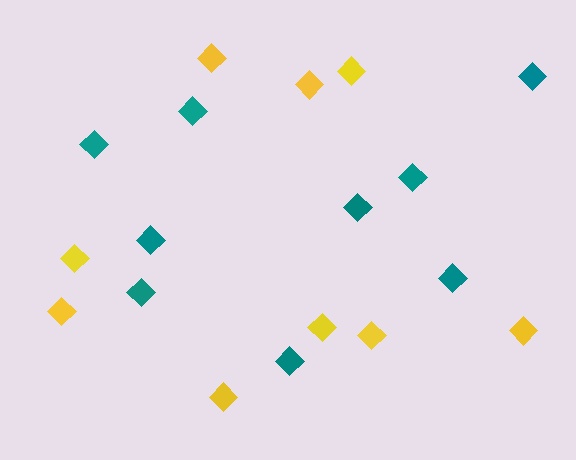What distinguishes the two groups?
There are 2 groups: one group of teal diamonds (9) and one group of yellow diamonds (9).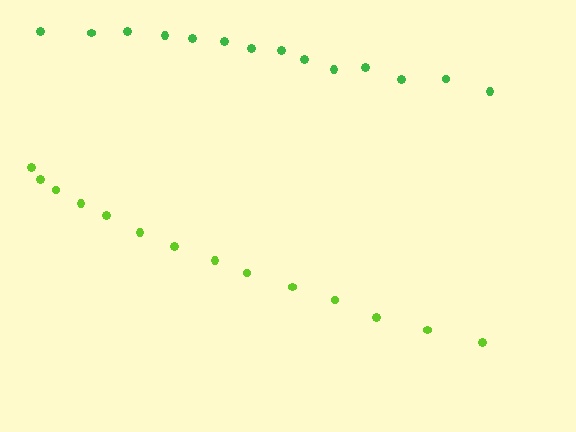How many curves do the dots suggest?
There are 2 distinct paths.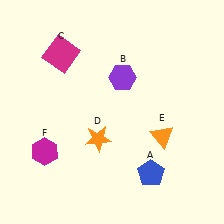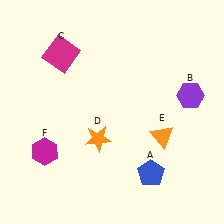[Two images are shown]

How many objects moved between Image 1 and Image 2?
1 object moved between the two images.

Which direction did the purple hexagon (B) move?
The purple hexagon (B) moved right.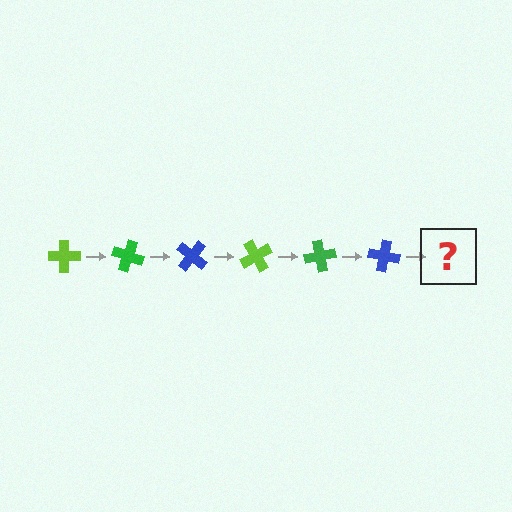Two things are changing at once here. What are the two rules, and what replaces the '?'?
The two rules are that it rotates 20 degrees each step and the color cycles through lime, green, and blue. The '?' should be a lime cross, rotated 120 degrees from the start.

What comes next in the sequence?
The next element should be a lime cross, rotated 120 degrees from the start.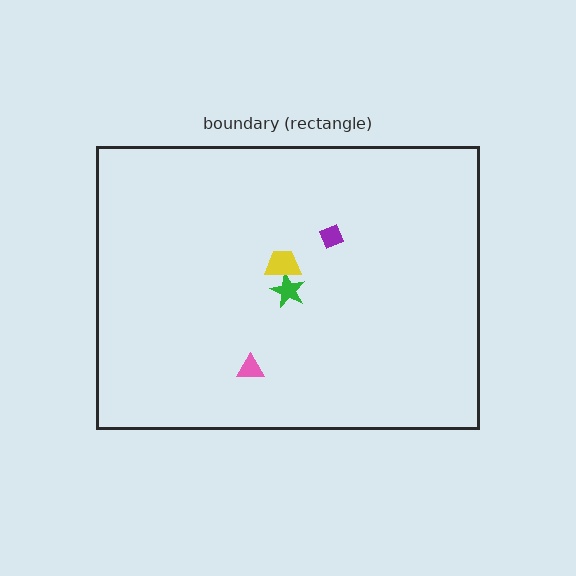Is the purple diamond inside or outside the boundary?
Inside.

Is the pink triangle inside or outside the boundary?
Inside.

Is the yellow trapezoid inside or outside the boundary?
Inside.